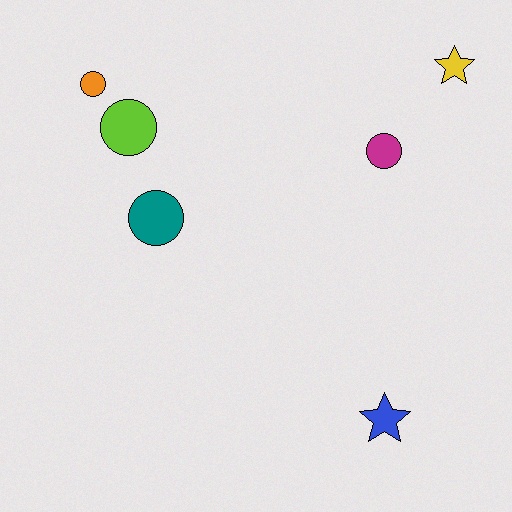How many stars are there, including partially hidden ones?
There are 2 stars.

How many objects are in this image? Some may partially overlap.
There are 6 objects.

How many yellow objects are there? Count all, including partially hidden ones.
There is 1 yellow object.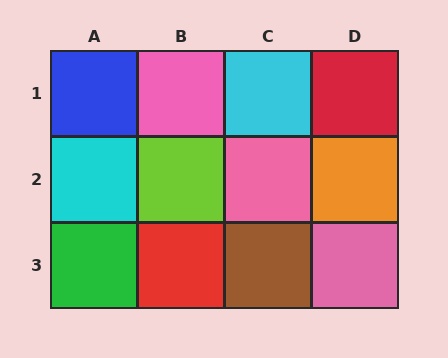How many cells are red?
2 cells are red.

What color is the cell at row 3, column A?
Green.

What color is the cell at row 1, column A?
Blue.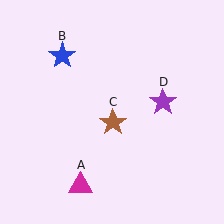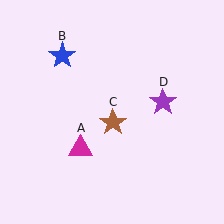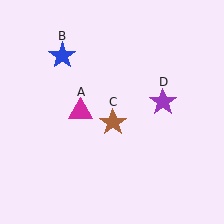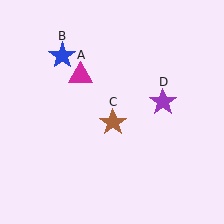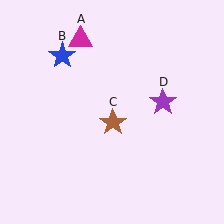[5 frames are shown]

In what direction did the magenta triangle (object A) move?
The magenta triangle (object A) moved up.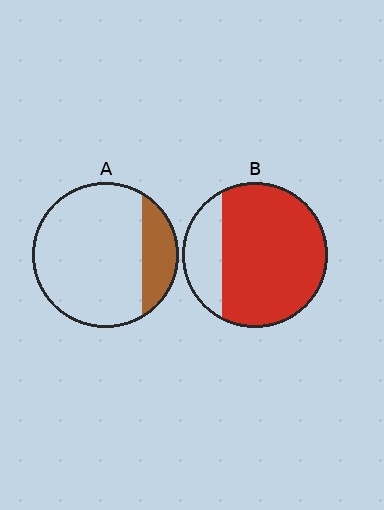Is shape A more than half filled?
No.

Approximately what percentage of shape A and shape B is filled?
A is approximately 20% and B is approximately 80%.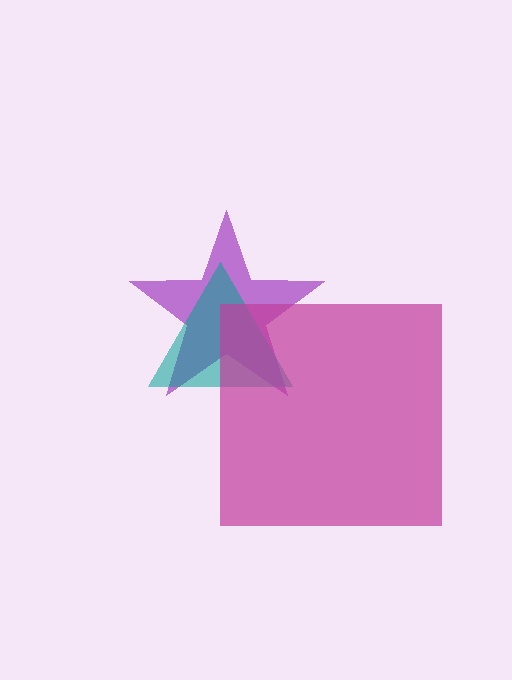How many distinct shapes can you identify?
There are 3 distinct shapes: a purple star, a teal triangle, a magenta square.